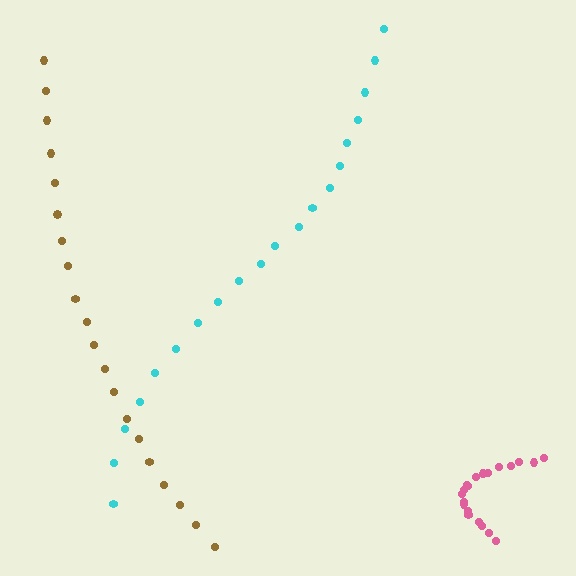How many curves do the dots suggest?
There are 3 distinct paths.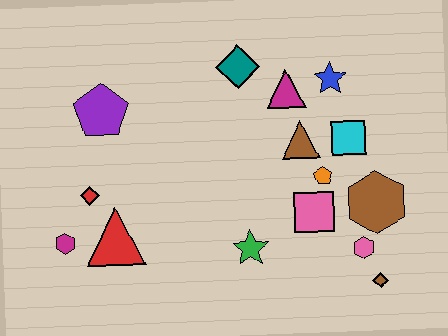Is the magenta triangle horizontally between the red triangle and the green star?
No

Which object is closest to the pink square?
The orange pentagon is closest to the pink square.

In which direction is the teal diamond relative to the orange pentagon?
The teal diamond is above the orange pentagon.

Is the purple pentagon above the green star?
Yes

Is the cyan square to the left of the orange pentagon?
No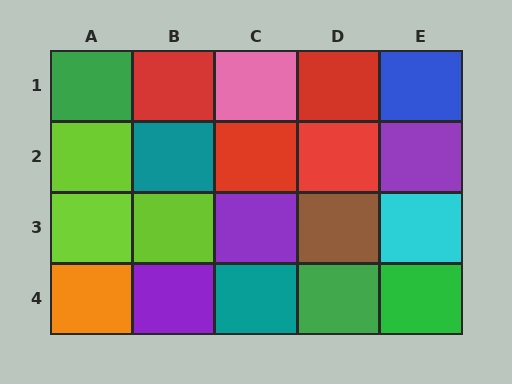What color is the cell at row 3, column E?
Cyan.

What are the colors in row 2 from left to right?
Lime, teal, red, red, purple.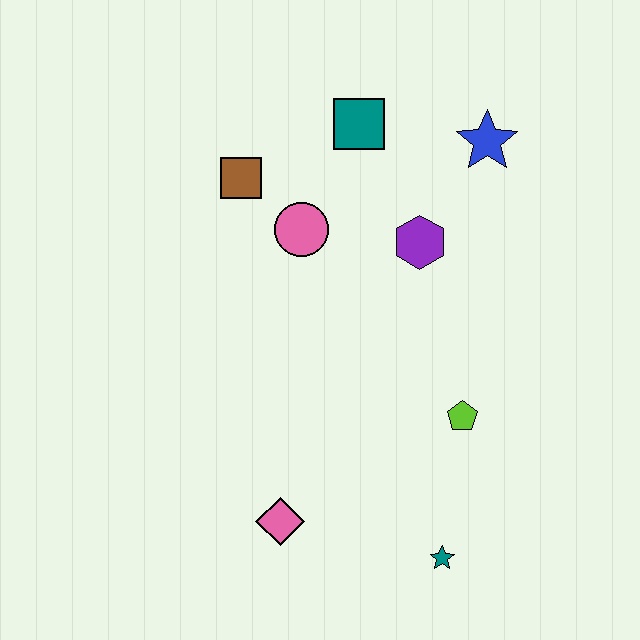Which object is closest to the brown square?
The pink circle is closest to the brown square.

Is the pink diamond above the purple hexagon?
No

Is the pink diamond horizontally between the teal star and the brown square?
Yes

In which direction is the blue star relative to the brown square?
The blue star is to the right of the brown square.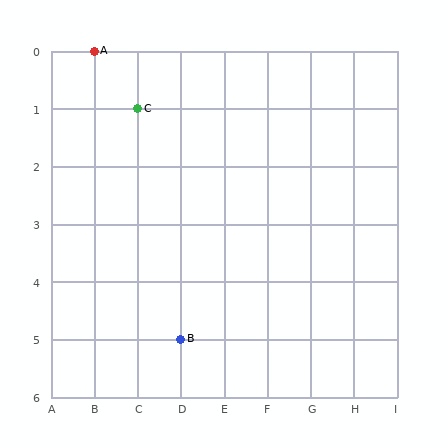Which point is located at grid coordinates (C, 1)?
Point C is at (C, 1).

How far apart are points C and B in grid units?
Points C and B are 1 column and 4 rows apart (about 4.1 grid units diagonally).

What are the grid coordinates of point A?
Point A is at grid coordinates (B, 0).